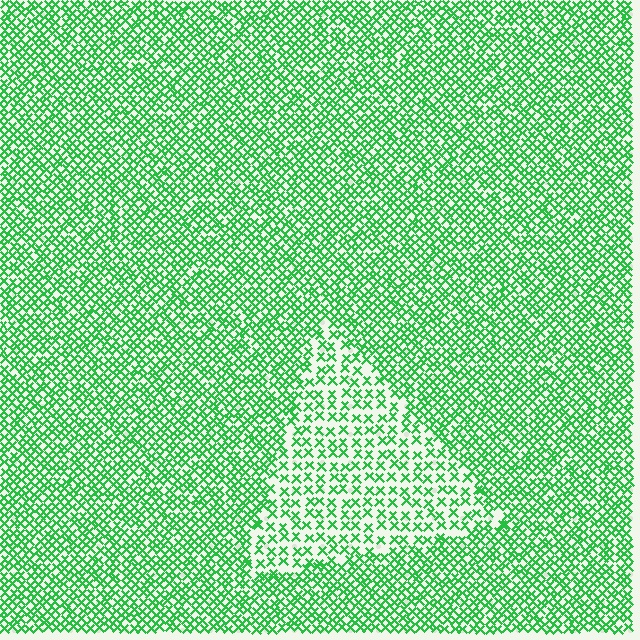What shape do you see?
I see a triangle.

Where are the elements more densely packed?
The elements are more densely packed outside the triangle boundary.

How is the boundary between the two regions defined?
The boundary is defined by a change in element density (approximately 2.0x ratio). All elements are the same color, size, and shape.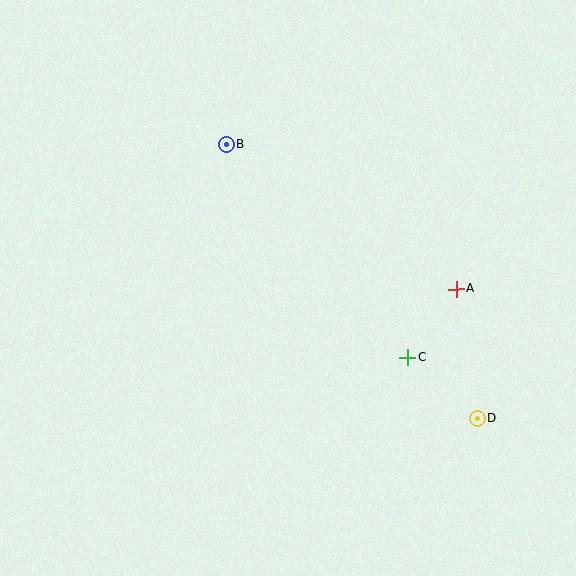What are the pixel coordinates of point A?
Point A is at (456, 289).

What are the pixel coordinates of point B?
Point B is at (226, 144).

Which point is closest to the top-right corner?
Point A is closest to the top-right corner.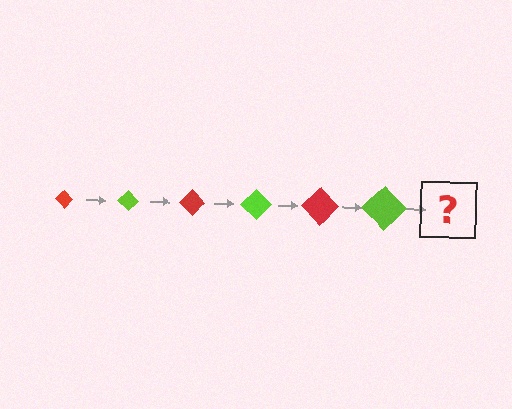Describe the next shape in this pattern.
It should be a red diamond, larger than the previous one.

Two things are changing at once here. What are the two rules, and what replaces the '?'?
The two rules are that the diamond grows larger each step and the color cycles through red and lime. The '?' should be a red diamond, larger than the previous one.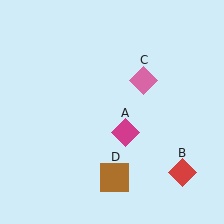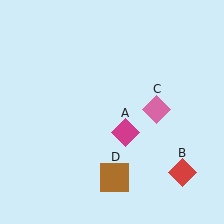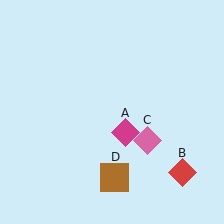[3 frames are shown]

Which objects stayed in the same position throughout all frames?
Magenta diamond (object A) and red diamond (object B) and brown square (object D) remained stationary.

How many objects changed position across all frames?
1 object changed position: pink diamond (object C).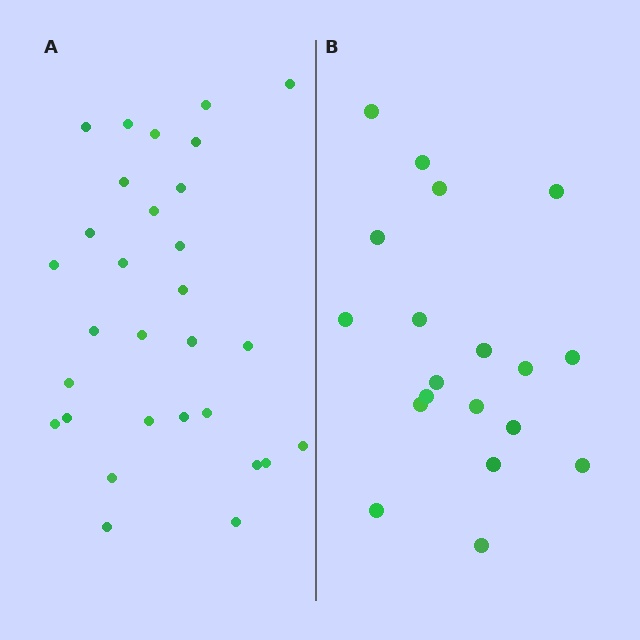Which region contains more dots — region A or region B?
Region A (the left region) has more dots.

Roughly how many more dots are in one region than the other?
Region A has roughly 12 or so more dots than region B.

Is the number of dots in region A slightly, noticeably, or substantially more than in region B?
Region A has substantially more. The ratio is roughly 1.6 to 1.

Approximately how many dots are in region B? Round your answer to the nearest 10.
About 20 dots. (The exact count is 19, which rounds to 20.)